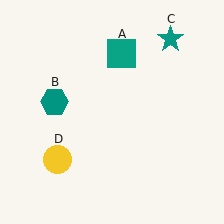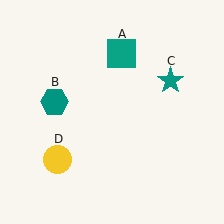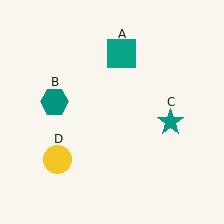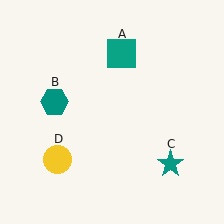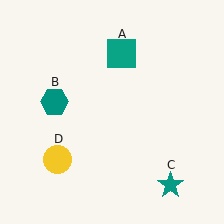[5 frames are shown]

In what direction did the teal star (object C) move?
The teal star (object C) moved down.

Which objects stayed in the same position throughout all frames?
Teal square (object A) and teal hexagon (object B) and yellow circle (object D) remained stationary.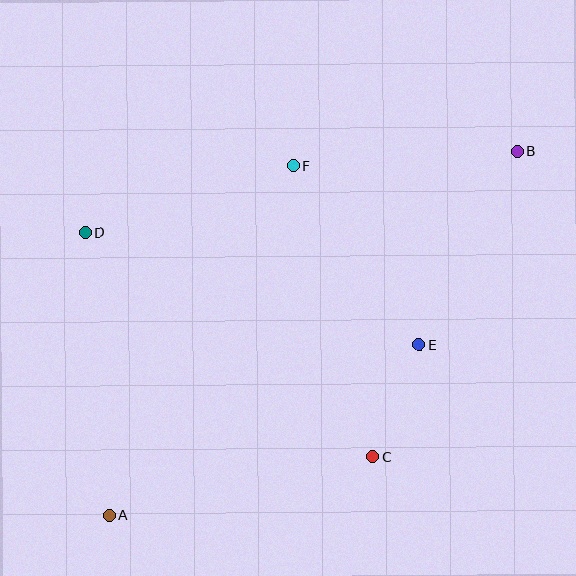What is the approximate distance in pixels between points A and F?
The distance between A and F is approximately 395 pixels.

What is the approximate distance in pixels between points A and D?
The distance between A and D is approximately 285 pixels.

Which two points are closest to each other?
Points C and E are closest to each other.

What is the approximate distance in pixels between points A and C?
The distance between A and C is approximately 270 pixels.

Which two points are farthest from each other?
Points A and B are farthest from each other.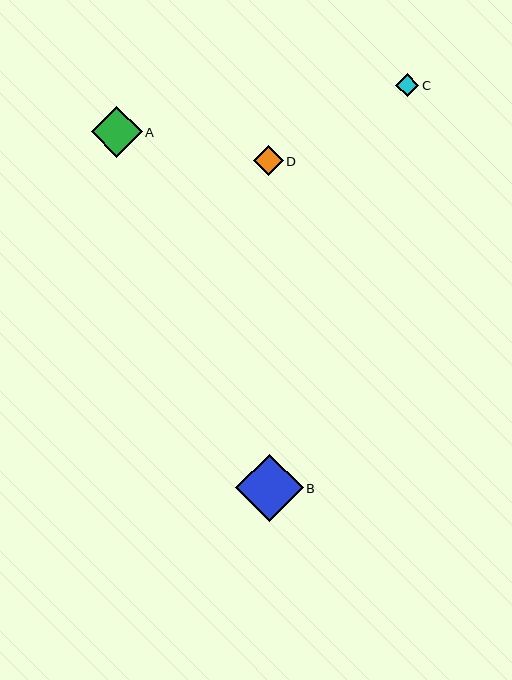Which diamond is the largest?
Diamond B is the largest with a size of approximately 68 pixels.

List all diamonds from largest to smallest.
From largest to smallest: B, A, D, C.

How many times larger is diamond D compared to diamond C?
Diamond D is approximately 1.3 times the size of diamond C.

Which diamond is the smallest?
Diamond C is the smallest with a size of approximately 23 pixels.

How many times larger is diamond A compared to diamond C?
Diamond A is approximately 2.2 times the size of diamond C.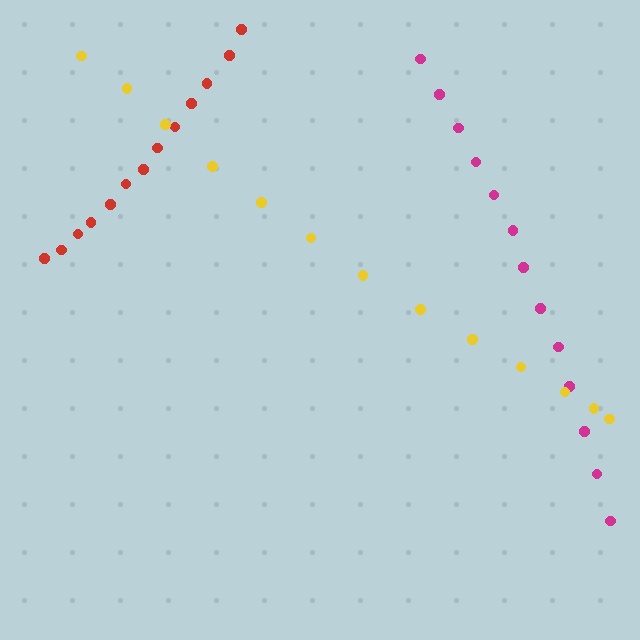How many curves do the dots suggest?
There are 3 distinct paths.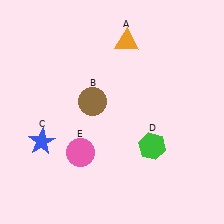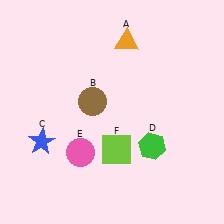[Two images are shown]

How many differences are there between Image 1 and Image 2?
There is 1 difference between the two images.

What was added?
A lime square (F) was added in Image 2.